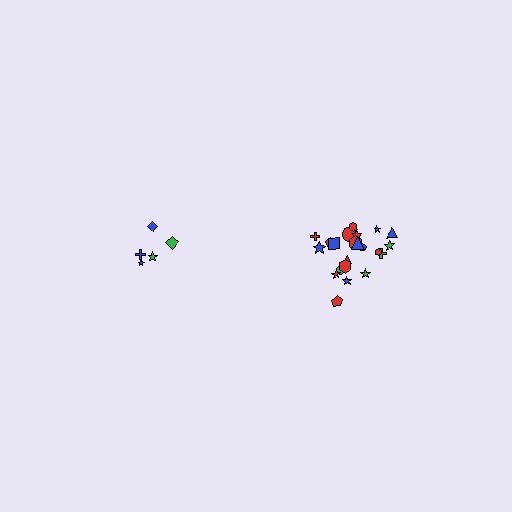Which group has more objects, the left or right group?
The right group.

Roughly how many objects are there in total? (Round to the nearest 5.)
Roughly 25 objects in total.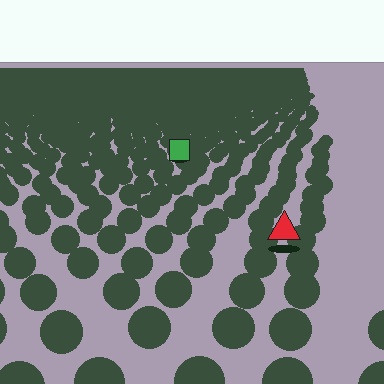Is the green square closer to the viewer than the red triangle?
No. The red triangle is closer — you can tell from the texture gradient: the ground texture is coarser near it.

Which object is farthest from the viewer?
The green square is farthest from the viewer. It appears smaller and the ground texture around it is denser.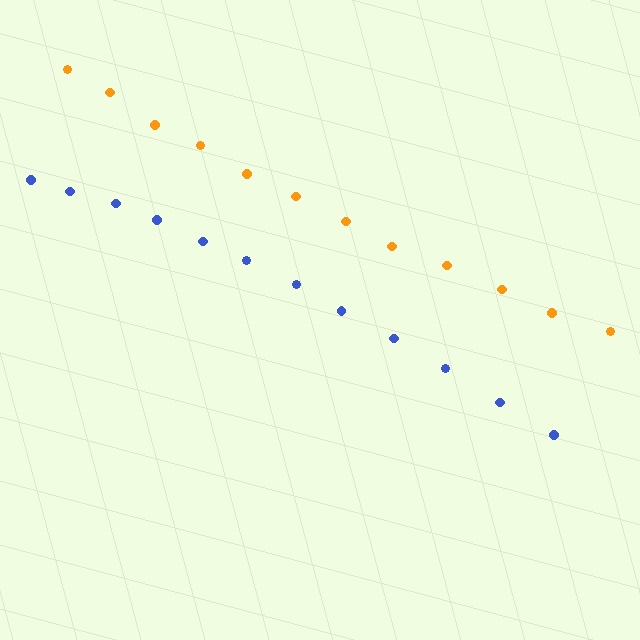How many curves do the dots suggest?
There are 2 distinct paths.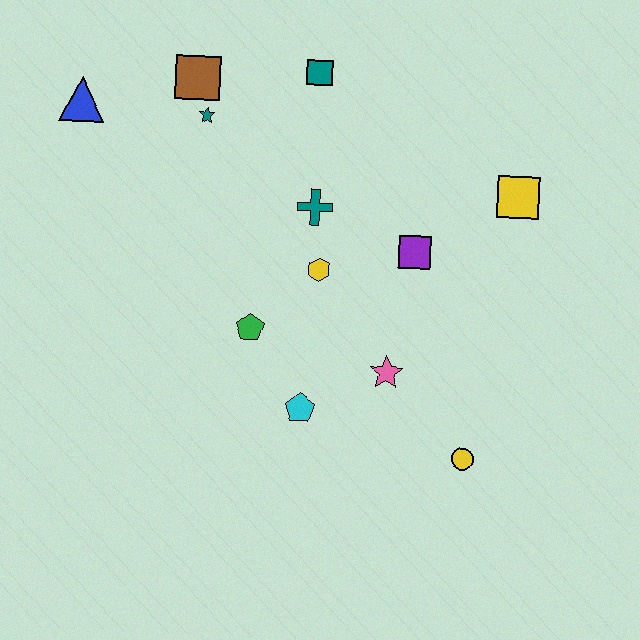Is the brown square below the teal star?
No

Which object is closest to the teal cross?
The yellow hexagon is closest to the teal cross.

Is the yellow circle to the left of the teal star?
No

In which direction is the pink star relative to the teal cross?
The pink star is below the teal cross.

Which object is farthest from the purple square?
The blue triangle is farthest from the purple square.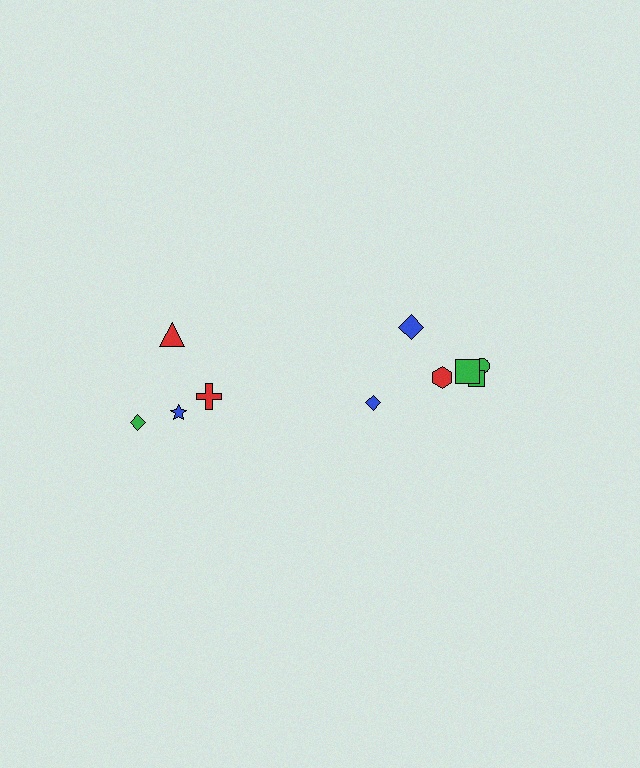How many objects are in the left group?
There are 4 objects.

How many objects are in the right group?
There are 6 objects.